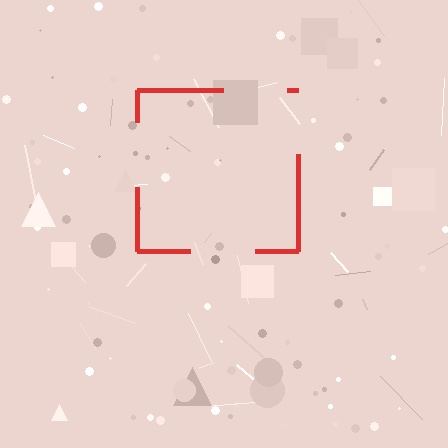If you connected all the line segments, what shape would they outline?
They would outline a square.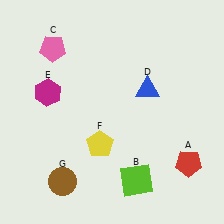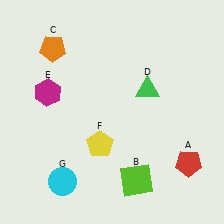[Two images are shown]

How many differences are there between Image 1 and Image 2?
There are 3 differences between the two images.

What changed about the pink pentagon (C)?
In Image 1, C is pink. In Image 2, it changed to orange.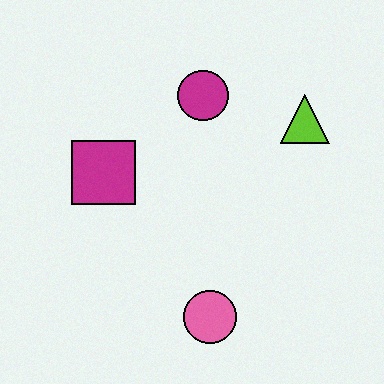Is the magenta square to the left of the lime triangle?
Yes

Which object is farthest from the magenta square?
The lime triangle is farthest from the magenta square.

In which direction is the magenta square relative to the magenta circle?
The magenta square is to the left of the magenta circle.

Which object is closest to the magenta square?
The magenta circle is closest to the magenta square.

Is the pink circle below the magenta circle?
Yes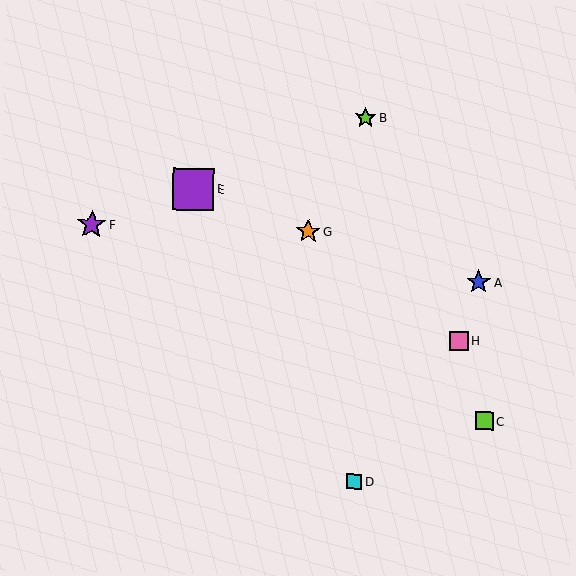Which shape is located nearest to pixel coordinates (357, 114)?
The lime star (labeled B) at (365, 118) is nearest to that location.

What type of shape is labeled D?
Shape D is a cyan square.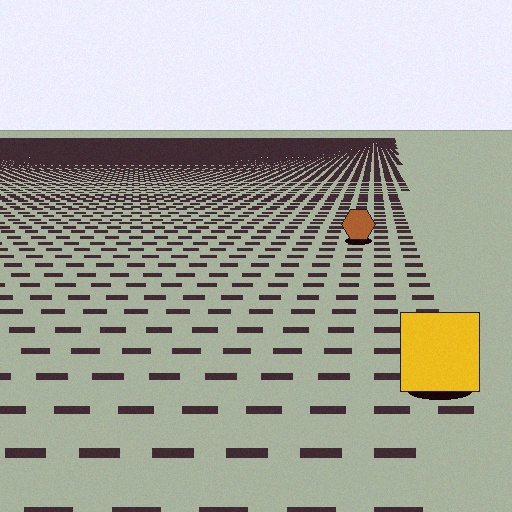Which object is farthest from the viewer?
The brown hexagon is farthest from the viewer. It appears smaller and the ground texture around it is denser.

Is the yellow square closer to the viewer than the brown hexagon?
Yes. The yellow square is closer — you can tell from the texture gradient: the ground texture is coarser near it.